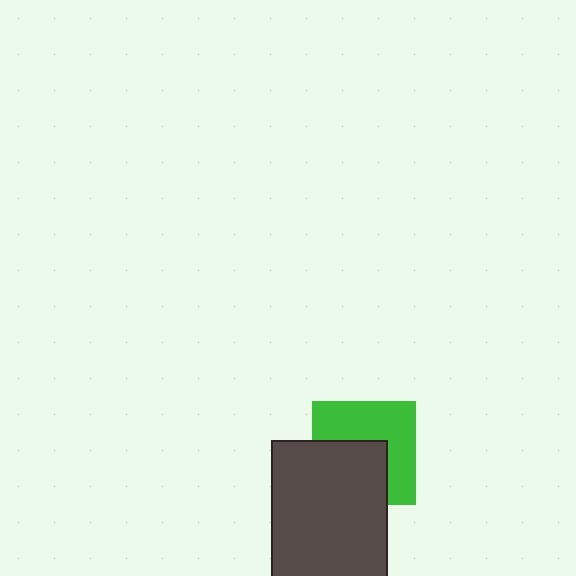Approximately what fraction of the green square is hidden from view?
Roughly 46% of the green square is hidden behind the dark gray rectangle.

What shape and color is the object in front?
The object in front is a dark gray rectangle.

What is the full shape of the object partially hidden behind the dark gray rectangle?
The partially hidden object is a green square.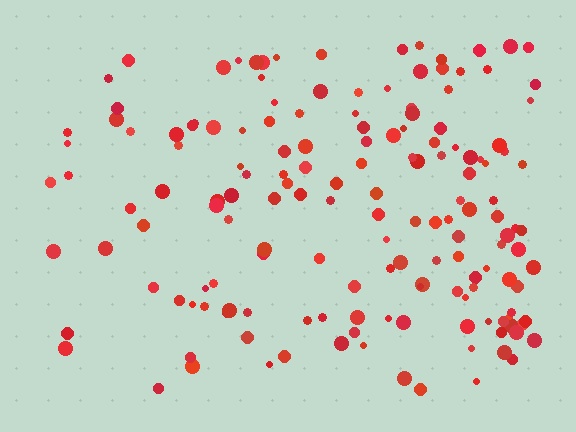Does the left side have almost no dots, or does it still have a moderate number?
Still a moderate number, just noticeably fewer than the right.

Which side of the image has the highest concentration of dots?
The right.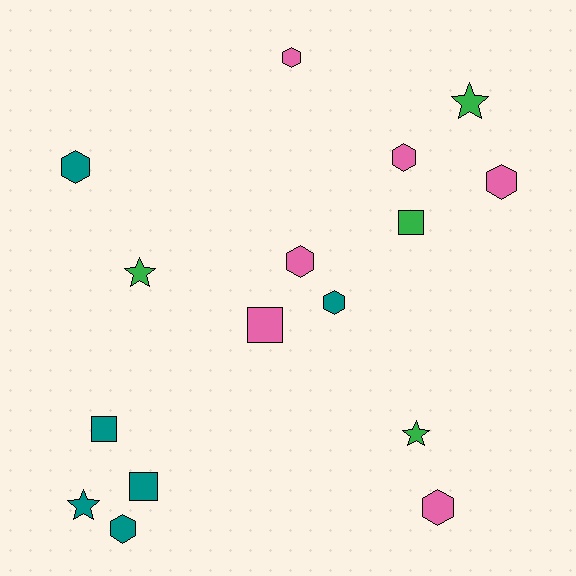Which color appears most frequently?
Pink, with 6 objects.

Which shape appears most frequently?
Hexagon, with 8 objects.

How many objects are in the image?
There are 16 objects.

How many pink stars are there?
There are no pink stars.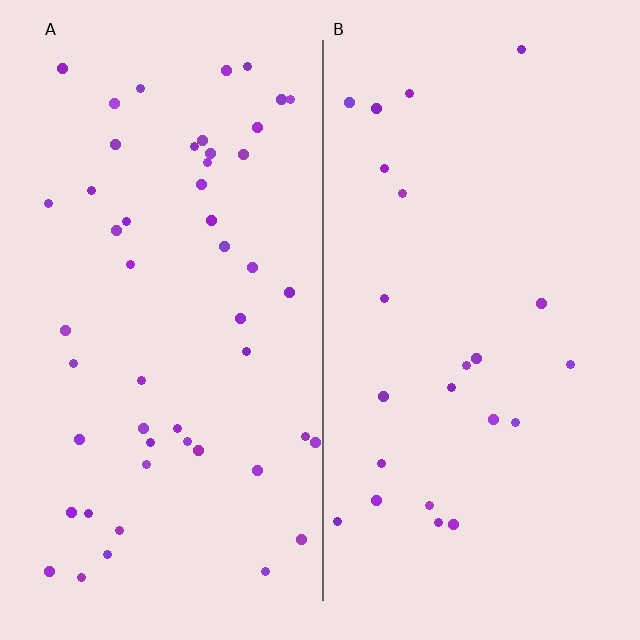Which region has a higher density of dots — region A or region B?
A (the left).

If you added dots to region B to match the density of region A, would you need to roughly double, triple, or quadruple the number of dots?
Approximately double.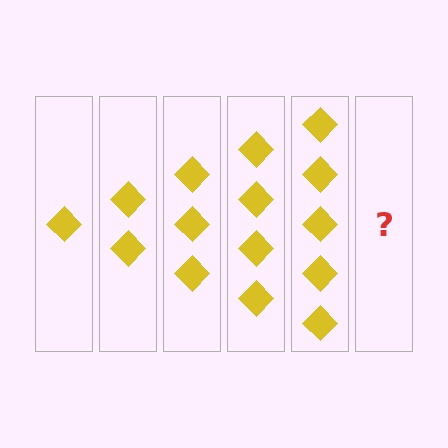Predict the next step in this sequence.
The next step is 6 diamonds.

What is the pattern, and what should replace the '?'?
The pattern is that each step adds one more diamond. The '?' should be 6 diamonds.